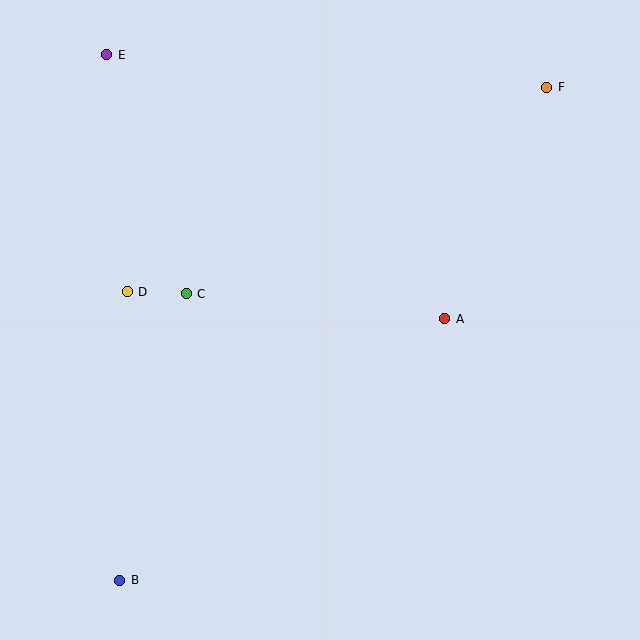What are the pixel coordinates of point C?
Point C is at (186, 294).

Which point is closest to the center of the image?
Point A at (445, 319) is closest to the center.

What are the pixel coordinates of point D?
Point D is at (127, 292).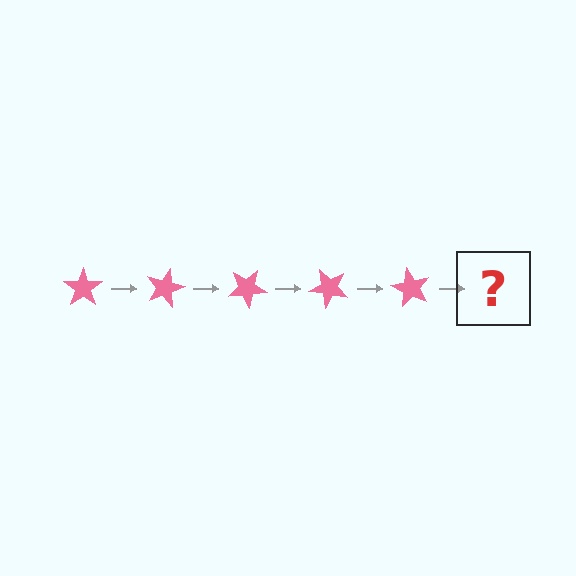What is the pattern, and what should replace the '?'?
The pattern is that the star rotates 15 degrees each step. The '?' should be a pink star rotated 75 degrees.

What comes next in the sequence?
The next element should be a pink star rotated 75 degrees.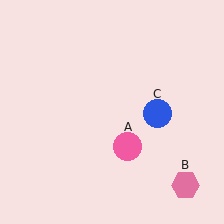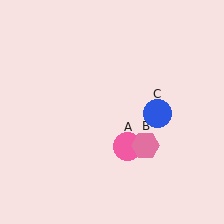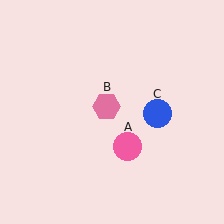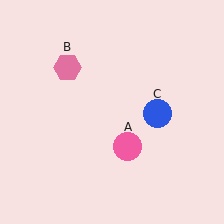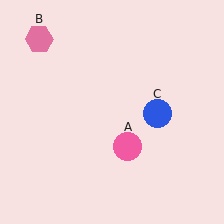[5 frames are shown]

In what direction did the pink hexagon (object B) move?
The pink hexagon (object B) moved up and to the left.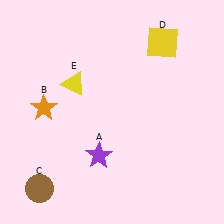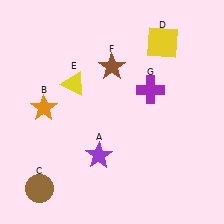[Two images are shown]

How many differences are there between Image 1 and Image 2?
There are 2 differences between the two images.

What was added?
A brown star (F), a purple cross (G) were added in Image 2.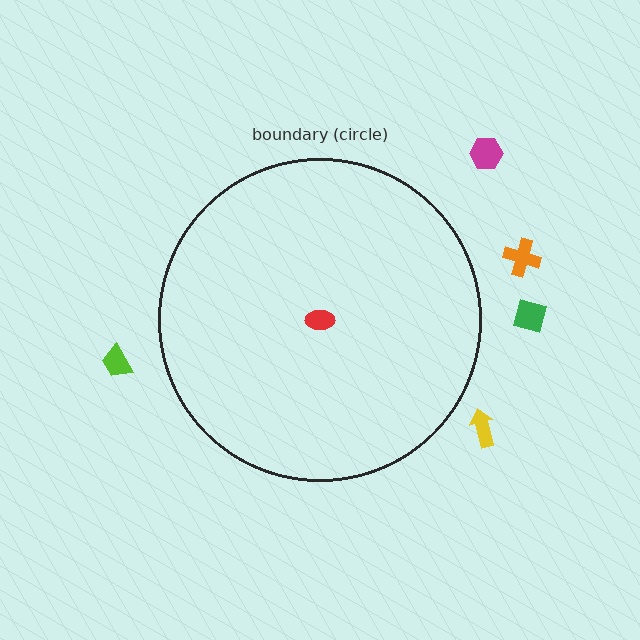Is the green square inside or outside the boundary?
Outside.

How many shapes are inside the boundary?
1 inside, 5 outside.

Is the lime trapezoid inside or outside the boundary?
Outside.